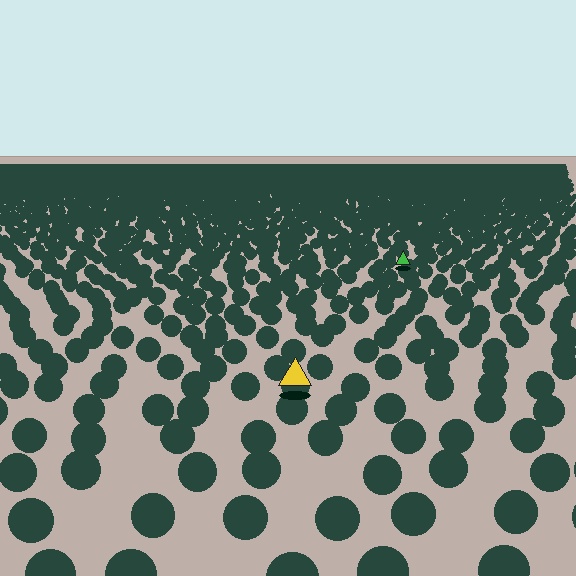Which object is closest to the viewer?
The yellow triangle is closest. The texture marks near it are larger and more spread out.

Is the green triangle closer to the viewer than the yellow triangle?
No. The yellow triangle is closer — you can tell from the texture gradient: the ground texture is coarser near it.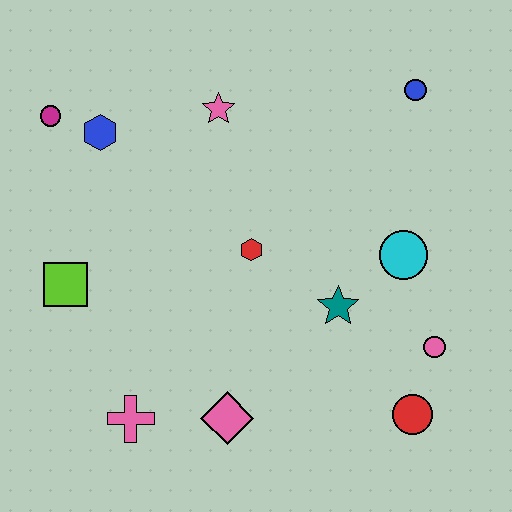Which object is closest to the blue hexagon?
The magenta circle is closest to the blue hexagon.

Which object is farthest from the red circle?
The magenta circle is farthest from the red circle.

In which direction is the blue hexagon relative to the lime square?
The blue hexagon is above the lime square.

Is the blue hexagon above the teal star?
Yes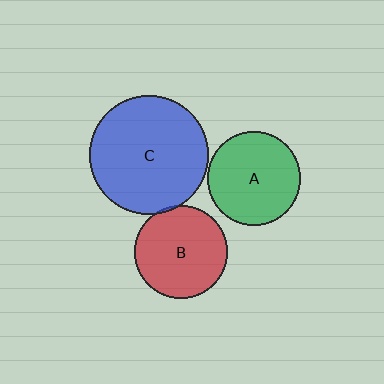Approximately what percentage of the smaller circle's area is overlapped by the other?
Approximately 5%.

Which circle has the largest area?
Circle C (blue).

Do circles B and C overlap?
Yes.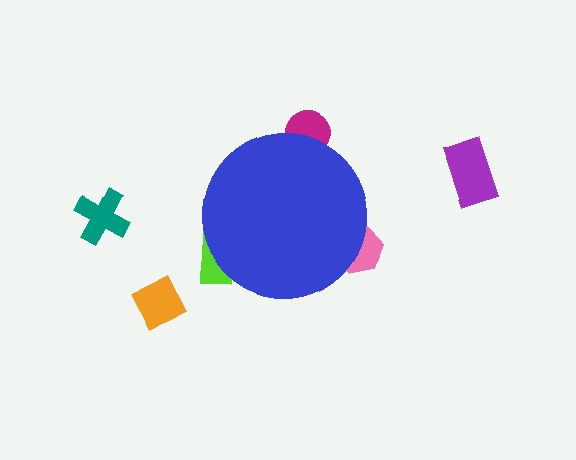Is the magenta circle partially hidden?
Yes, the magenta circle is partially hidden behind the blue circle.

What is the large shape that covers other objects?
A blue circle.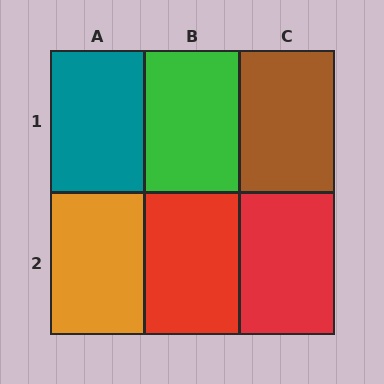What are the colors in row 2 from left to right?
Orange, red, red.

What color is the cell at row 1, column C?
Brown.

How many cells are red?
2 cells are red.